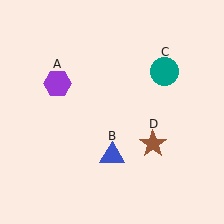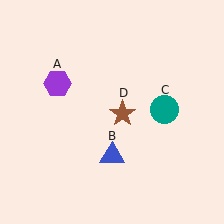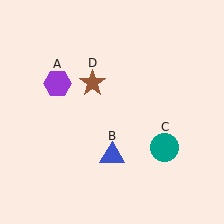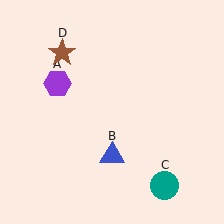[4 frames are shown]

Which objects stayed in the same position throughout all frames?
Purple hexagon (object A) and blue triangle (object B) remained stationary.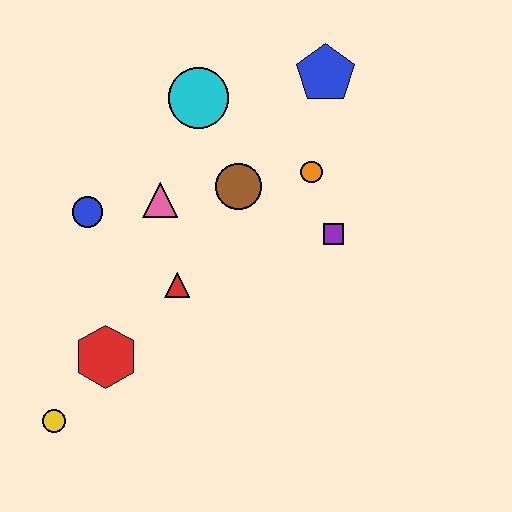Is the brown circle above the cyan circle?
No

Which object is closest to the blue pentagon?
The orange circle is closest to the blue pentagon.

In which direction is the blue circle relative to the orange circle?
The blue circle is to the left of the orange circle.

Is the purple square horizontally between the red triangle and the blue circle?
No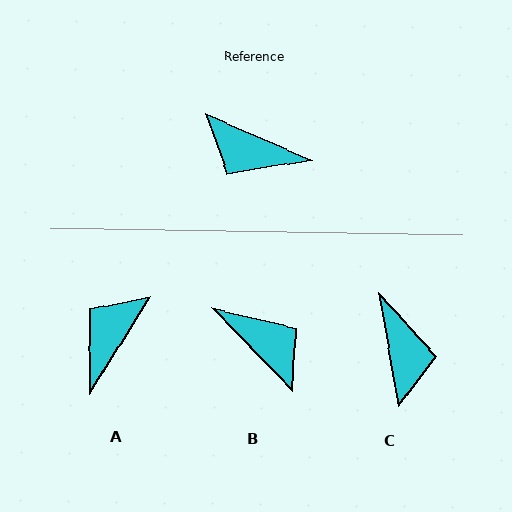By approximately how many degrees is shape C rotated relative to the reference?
Approximately 123 degrees counter-clockwise.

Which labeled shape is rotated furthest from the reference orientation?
B, about 158 degrees away.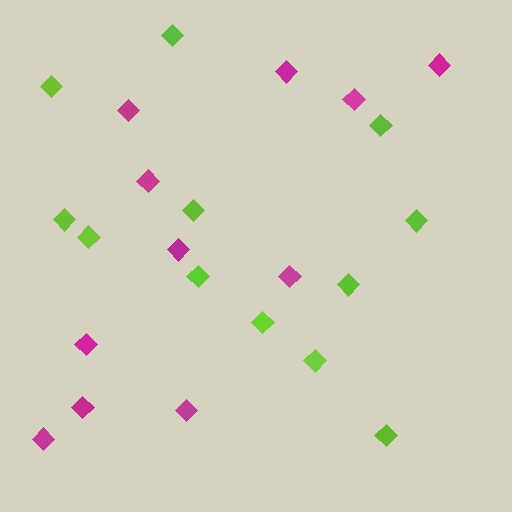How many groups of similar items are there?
There are 2 groups: one group of magenta diamonds (11) and one group of lime diamonds (12).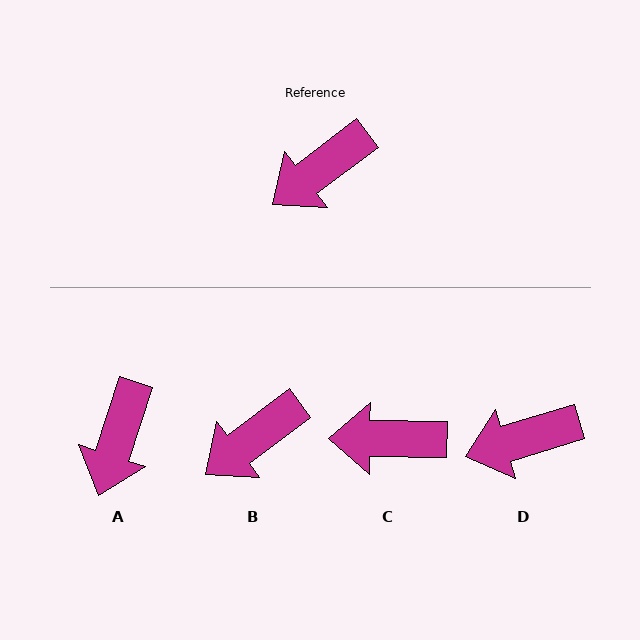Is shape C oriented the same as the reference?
No, it is off by about 38 degrees.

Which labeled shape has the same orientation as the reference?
B.